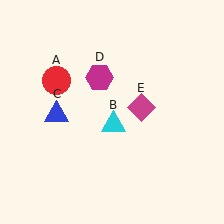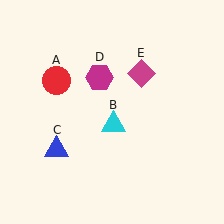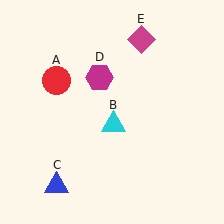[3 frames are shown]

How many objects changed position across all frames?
2 objects changed position: blue triangle (object C), magenta diamond (object E).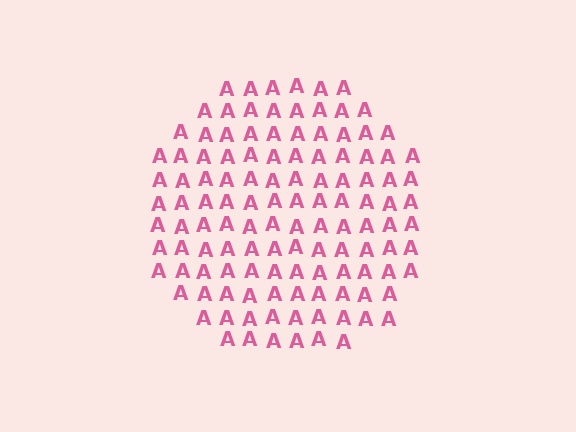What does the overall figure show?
The overall figure shows a circle.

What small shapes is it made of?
It is made of small letter A's.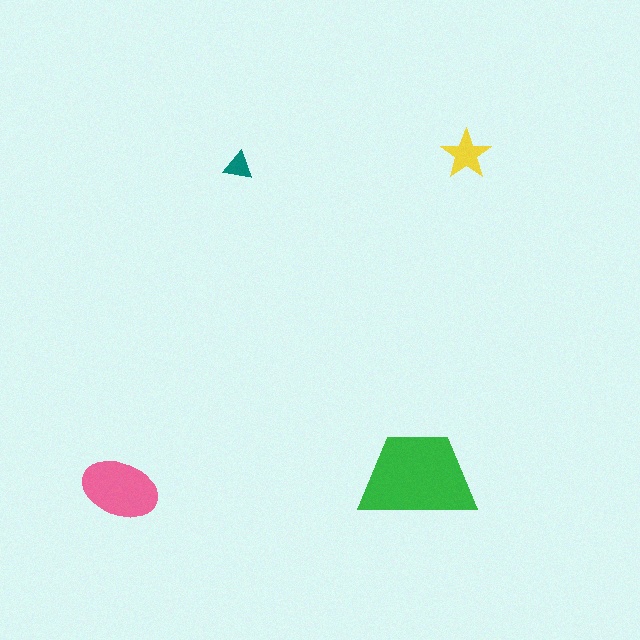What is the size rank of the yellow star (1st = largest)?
3rd.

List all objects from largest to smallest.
The green trapezoid, the pink ellipse, the yellow star, the teal triangle.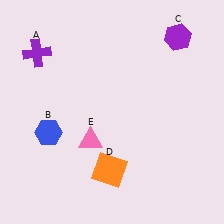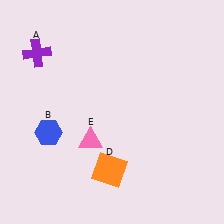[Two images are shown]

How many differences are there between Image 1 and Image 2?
There is 1 difference between the two images.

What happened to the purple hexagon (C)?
The purple hexagon (C) was removed in Image 2. It was in the top-right area of Image 1.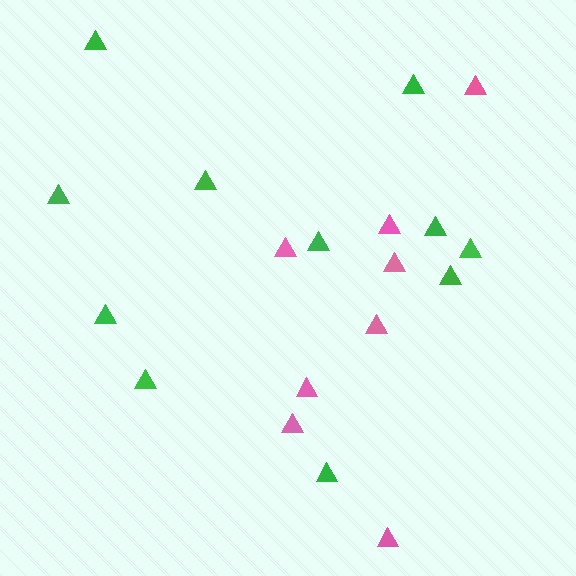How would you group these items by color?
There are 2 groups: one group of pink triangles (8) and one group of green triangles (11).